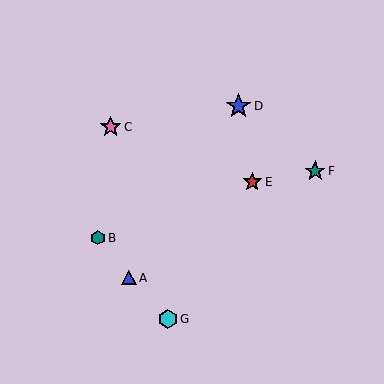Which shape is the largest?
The blue star (labeled D) is the largest.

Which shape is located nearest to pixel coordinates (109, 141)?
The pink star (labeled C) at (111, 127) is nearest to that location.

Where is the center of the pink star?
The center of the pink star is at (111, 127).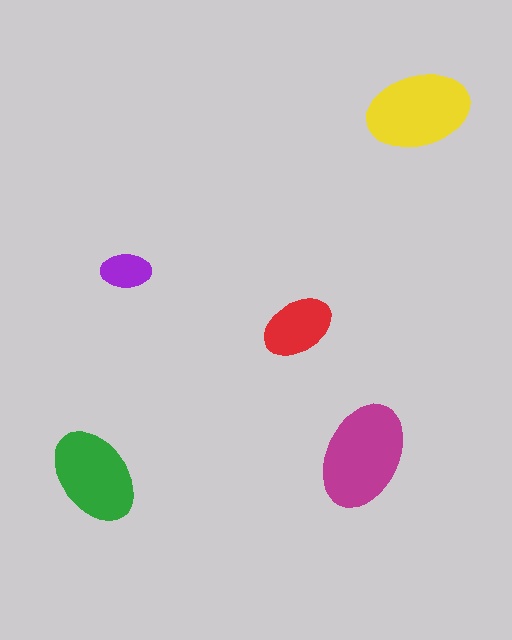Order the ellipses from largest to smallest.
the magenta one, the yellow one, the green one, the red one, the purple one.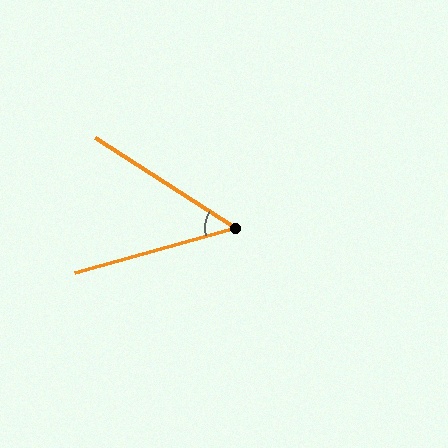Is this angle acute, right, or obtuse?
It is acute.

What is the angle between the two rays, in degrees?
Approximately 48 degrees.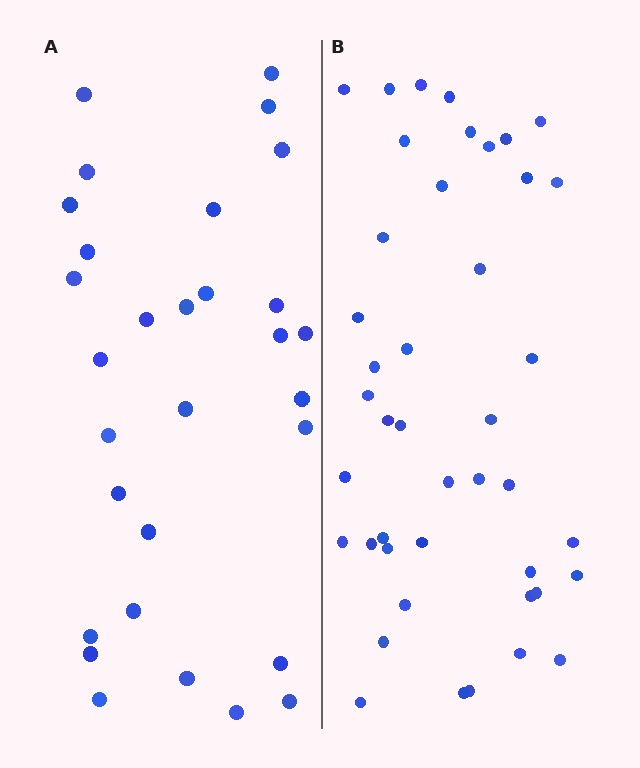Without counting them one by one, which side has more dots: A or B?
Region B (the right region) has more dots.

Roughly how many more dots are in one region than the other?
Region B has approximately 15 more dots than region A.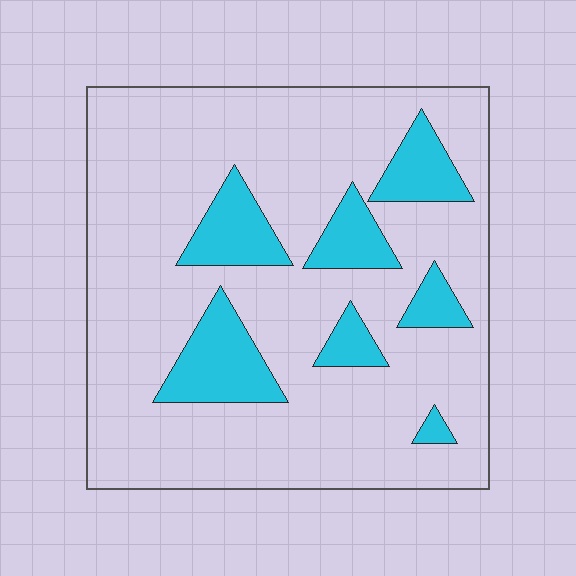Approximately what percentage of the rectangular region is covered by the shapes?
Approximately 20%.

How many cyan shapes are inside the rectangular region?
7.